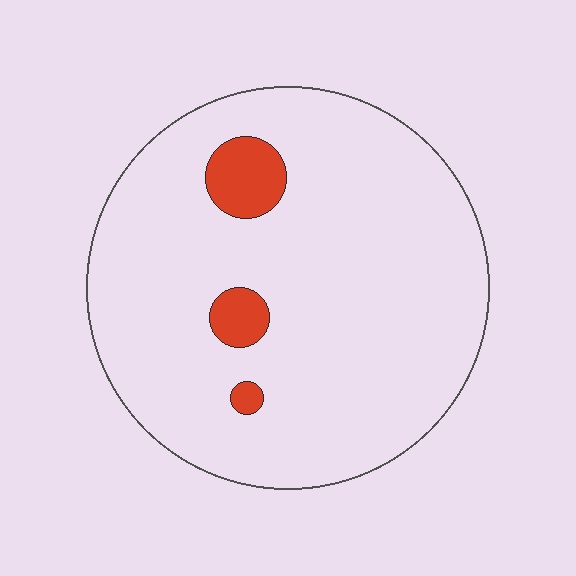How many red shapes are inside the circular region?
3.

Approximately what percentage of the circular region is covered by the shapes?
Approximately 5%.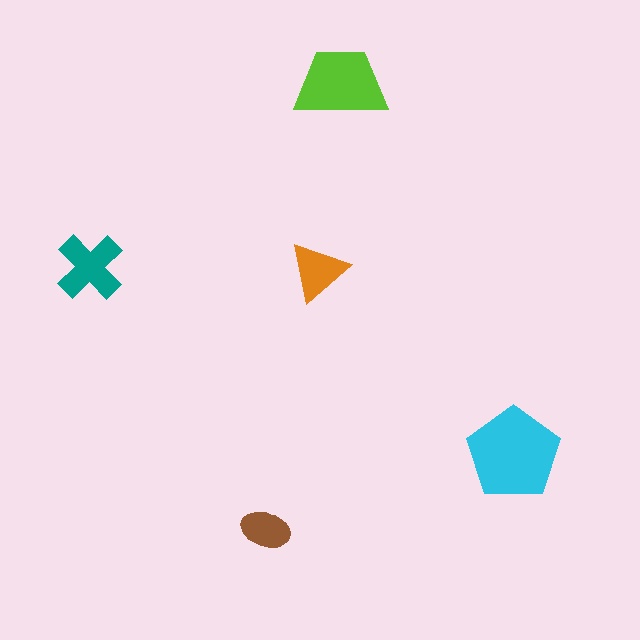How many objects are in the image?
There are 5 objects in the image.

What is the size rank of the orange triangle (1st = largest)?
4th.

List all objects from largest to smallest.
The cyan pentagon, the lime trapezoid, the teal cross, the orange triangle, the brown ellipse.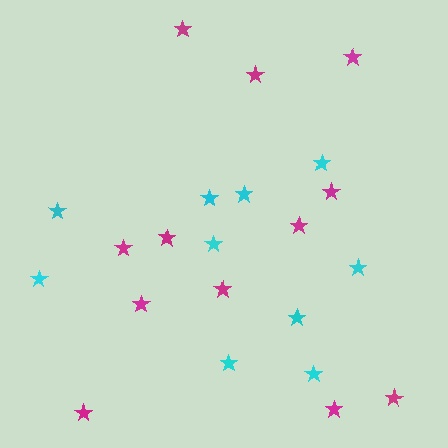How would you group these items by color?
There are 2 groups: one group of cyan stars (10) and one group of magenta stars (12).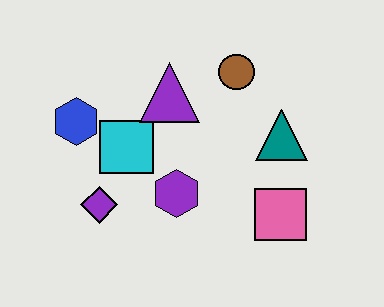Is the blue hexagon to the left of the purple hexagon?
Yes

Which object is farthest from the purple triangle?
The pink square is farthest from the purple triangle.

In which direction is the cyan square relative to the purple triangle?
The cyan square is below the purple triangle.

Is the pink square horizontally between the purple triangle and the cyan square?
No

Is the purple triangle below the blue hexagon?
No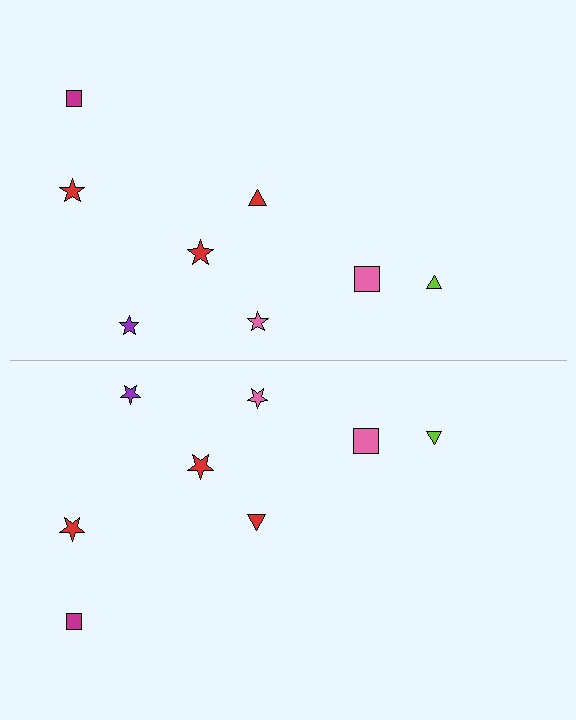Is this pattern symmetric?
Yes, this pattern has bilateral (reflection) symmetry.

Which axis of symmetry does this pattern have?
The pattern has a horizontal axis of symmetry running through the center of the image.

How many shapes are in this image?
There are 16 shapes in this image.